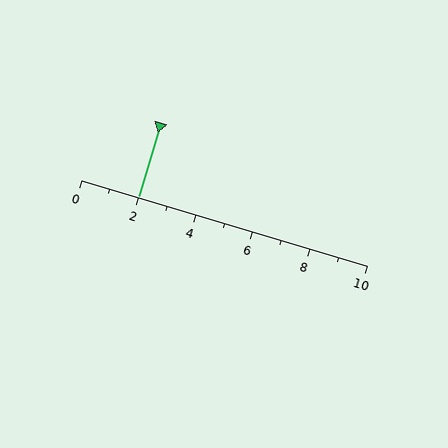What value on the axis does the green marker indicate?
The marker indicates approximately 2.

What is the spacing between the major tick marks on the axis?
The major ticks are spaced 2 apart.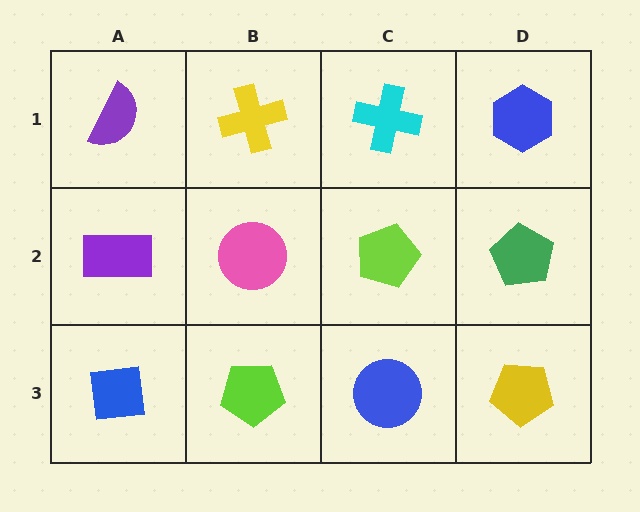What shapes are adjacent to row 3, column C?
A lime pentagon (row 2, column C), a lime pentagon (row 3, column B), a yellow pentagon (row 3, column D).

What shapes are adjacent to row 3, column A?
A purple rectangle (row 2, column A), a lime pentagon (row 3, column B).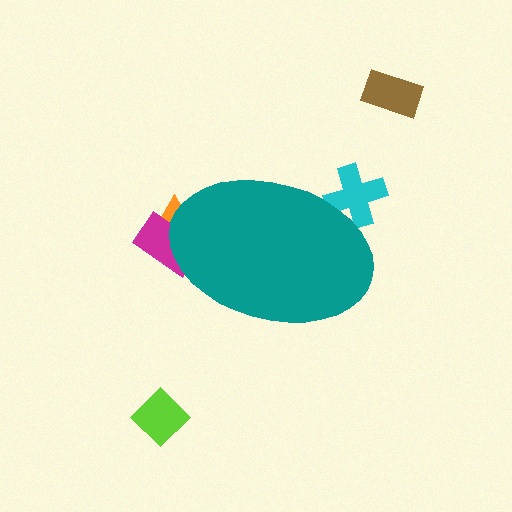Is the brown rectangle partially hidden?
No, the brown rectangle is fully visible.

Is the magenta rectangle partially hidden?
Yes, the magenta rectangle is partially hidden behind the teal ellipse.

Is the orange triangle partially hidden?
Yes, the orange triangle is partially hidden behind the teal ellipse.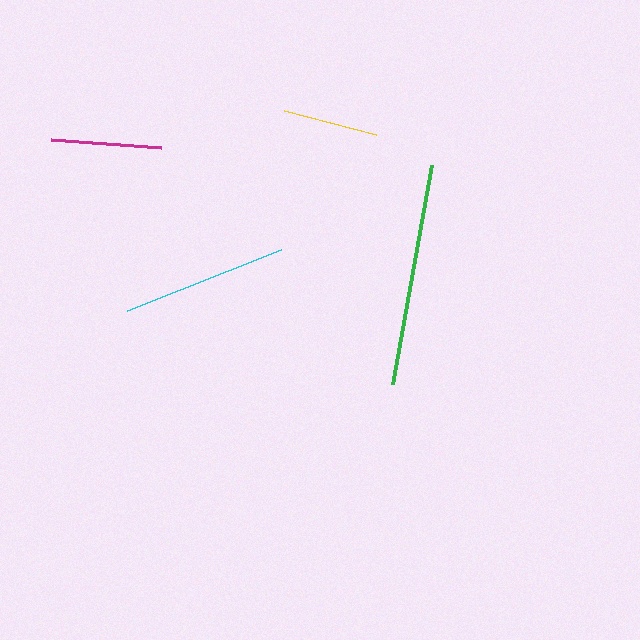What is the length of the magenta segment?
The magenta segment is approximately 110 pixels long.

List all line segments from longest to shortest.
From longest to shortest: green, cyan, magenta, yellow.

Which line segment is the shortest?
The yellow line is the shortest at approximately 96 pixels.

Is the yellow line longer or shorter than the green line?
The green line is longer than the yellow line.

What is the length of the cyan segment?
The cyan segment is approximately 165 pixels long.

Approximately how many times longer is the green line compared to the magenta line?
The green line is approximately 2.0 times the length of the magenta line.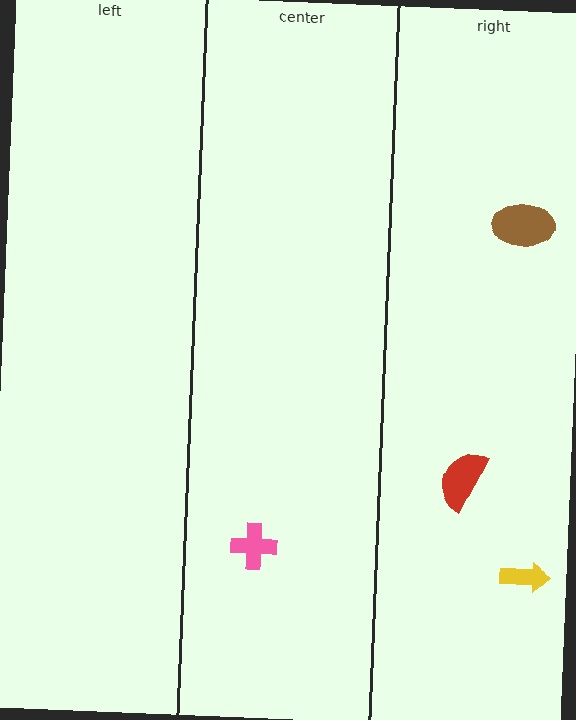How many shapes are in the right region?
3.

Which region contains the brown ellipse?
The right region.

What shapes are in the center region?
The pink cross.